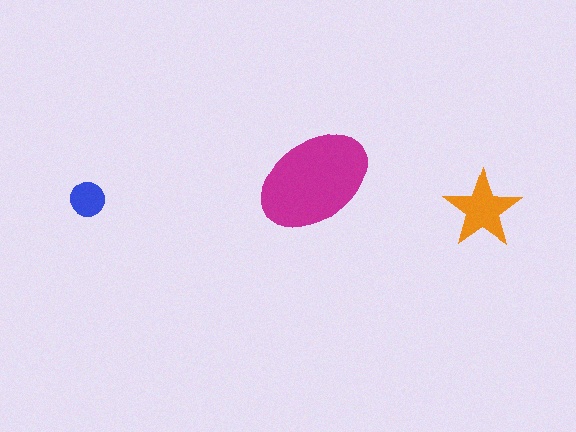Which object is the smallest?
The blue circle.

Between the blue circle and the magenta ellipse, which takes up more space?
The magenta ellipse.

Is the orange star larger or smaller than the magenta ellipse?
Smaller.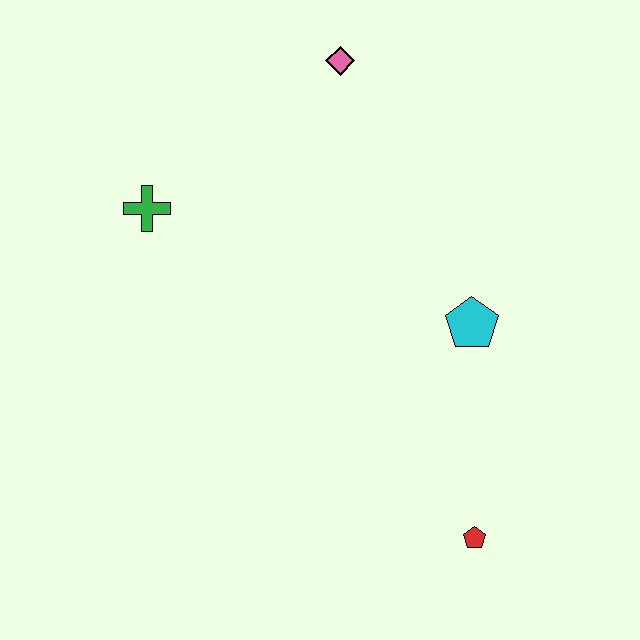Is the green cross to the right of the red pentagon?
No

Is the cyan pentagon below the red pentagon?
No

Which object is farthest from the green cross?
The red pentagon is farthest from the green cross.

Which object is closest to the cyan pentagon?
The red pentagon is closest to the cyan pentagon.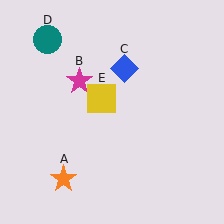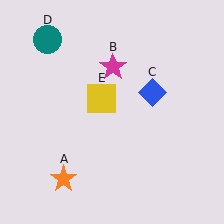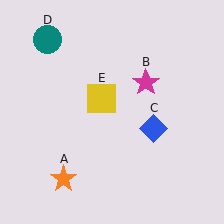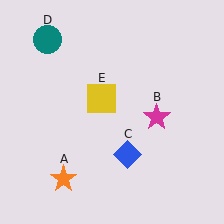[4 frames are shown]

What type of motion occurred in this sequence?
The magenta star (object B), blue diamond (object C) rotated clockwise around the center of the scene.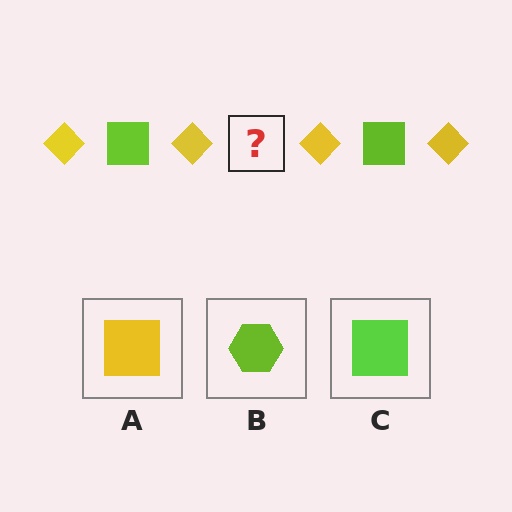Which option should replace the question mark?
Option C.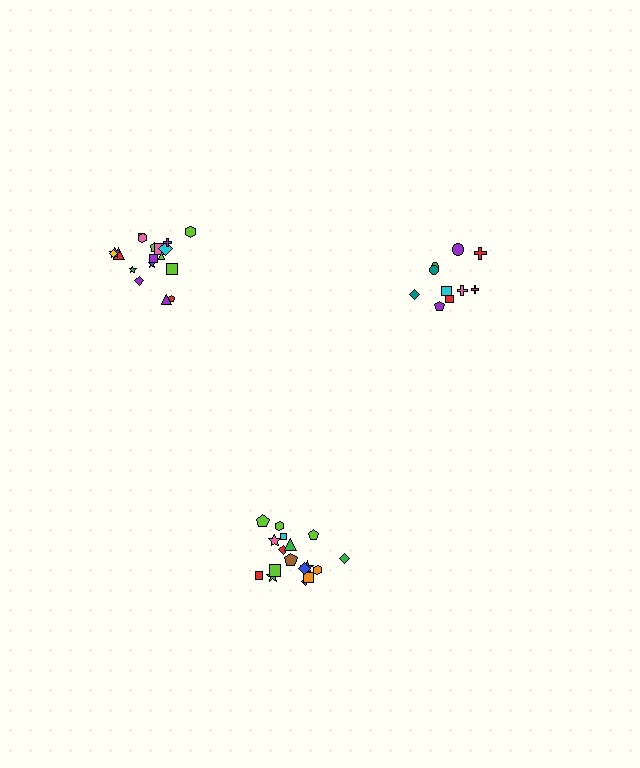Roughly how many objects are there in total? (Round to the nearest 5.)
Roughly 45 objects in total.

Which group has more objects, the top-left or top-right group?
The top-left group.